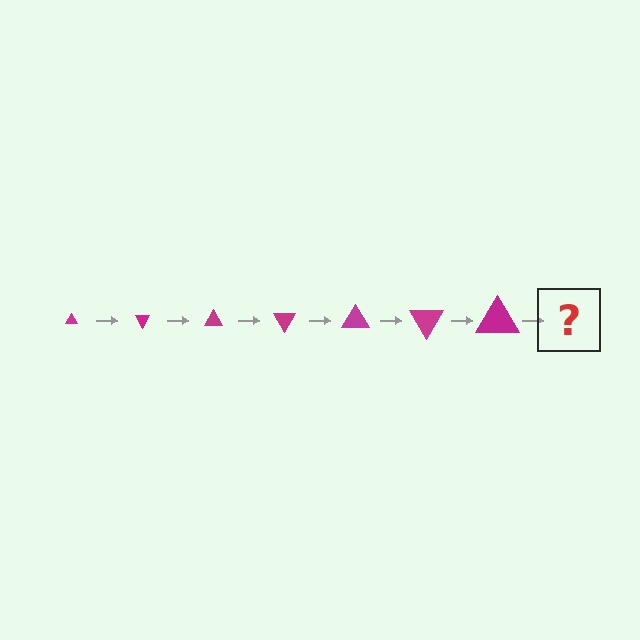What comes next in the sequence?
The next element should be a triangle, larger than the previous one and rotated 420 degrees from the start.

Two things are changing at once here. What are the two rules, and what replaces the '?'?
The two rules are that the triangle grows larger each step and it rotates 60 degrees each step. The '?' should be a triangle, larger than the previous one and rotated 420 degrees from the start.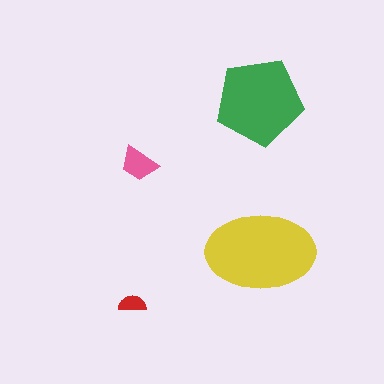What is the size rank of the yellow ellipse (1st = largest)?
1st.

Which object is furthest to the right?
The yellow ellipse is rightmost.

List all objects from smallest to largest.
The red semicircle, the pink trapezoid, the green pentagon, the yellow ellipse.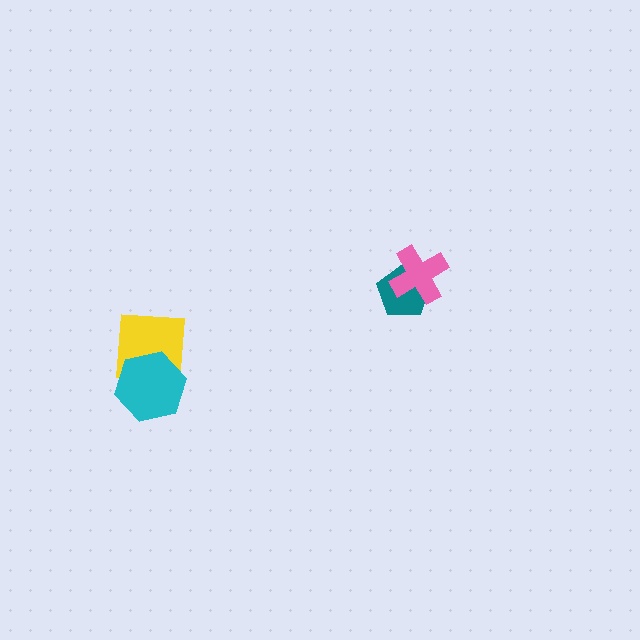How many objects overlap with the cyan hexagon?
1 object overlaps with the cyan hexagon.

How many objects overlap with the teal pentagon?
1 object overlaps with the teal pentagon.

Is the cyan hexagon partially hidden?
No, no other shape covers it.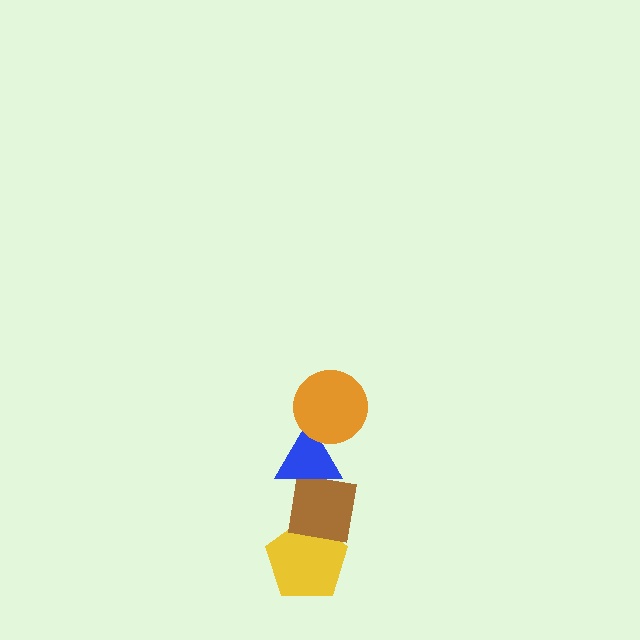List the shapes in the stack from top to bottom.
From top to bottom: the orange circle, the blue triangle, the brown square, the yellow pentagon.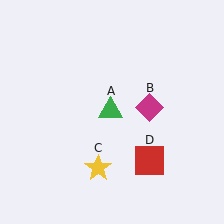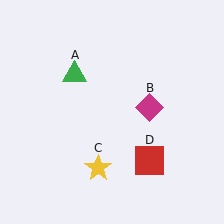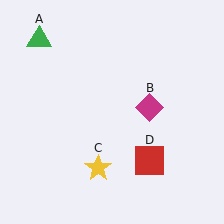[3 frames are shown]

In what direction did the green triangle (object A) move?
The green triangle (object A) moved up and to the left.